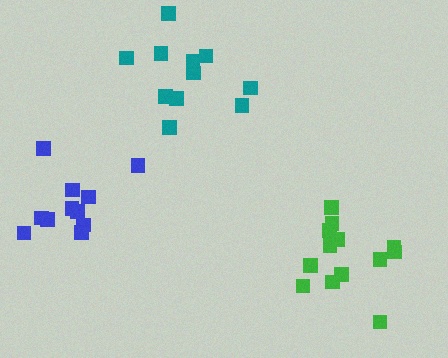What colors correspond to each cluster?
The clusters are colored: blue, teal, green.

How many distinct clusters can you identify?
There are 3 distinct clusters.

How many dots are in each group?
Group 1: 11 dots, Group 2: 11 dots, Group 3: 14 dots (36 total).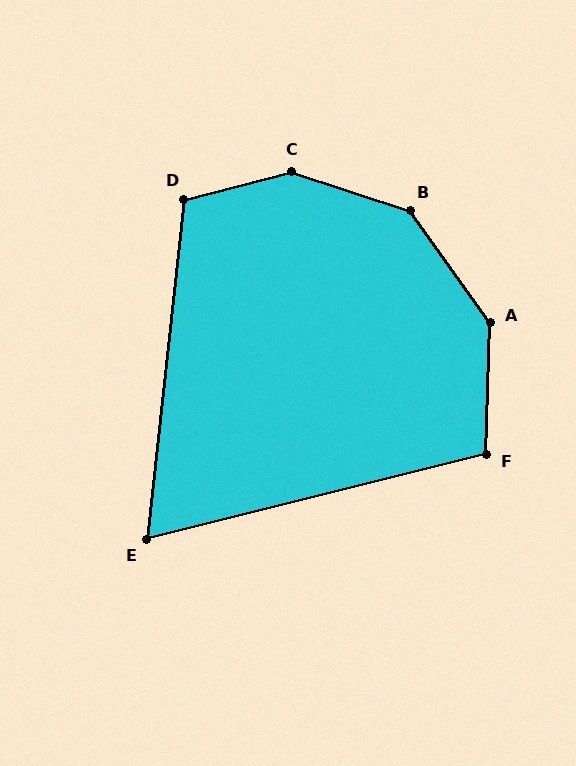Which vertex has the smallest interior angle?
E, at approximately 70 degrees.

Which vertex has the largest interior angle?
C, at approximately 147 degrees.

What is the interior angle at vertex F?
Approximately 106 degrees (obtuse).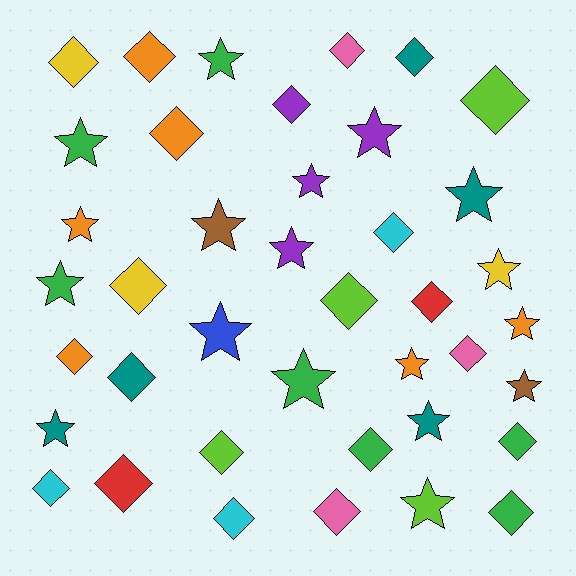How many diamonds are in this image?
There are 22 diamonds.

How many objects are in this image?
There are 40 objects.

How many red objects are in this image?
There are 2 red objects.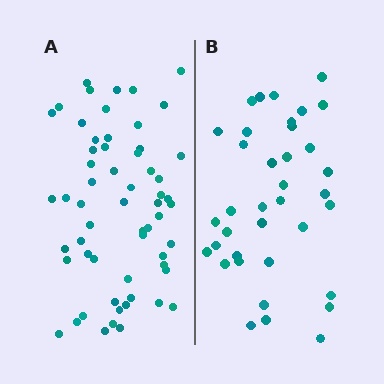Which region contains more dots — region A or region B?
Region A (the left region) has more dots.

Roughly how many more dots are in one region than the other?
Region A has approximately 20 more dots than region B.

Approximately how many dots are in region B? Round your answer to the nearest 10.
About 40 dots. (The exact count is 37, which rounds to 40.)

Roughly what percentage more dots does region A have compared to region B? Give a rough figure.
About 60% more.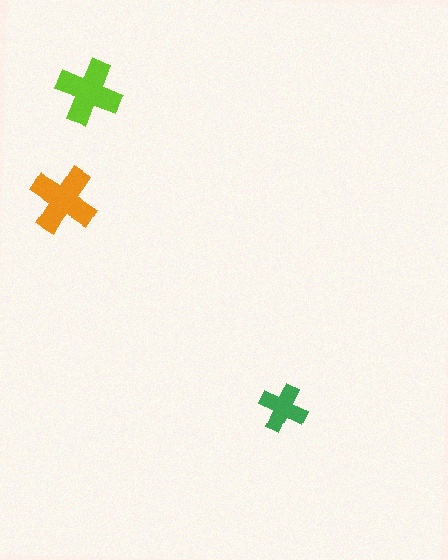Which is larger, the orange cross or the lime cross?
The orange one.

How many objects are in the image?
There are 3 objects in the image.